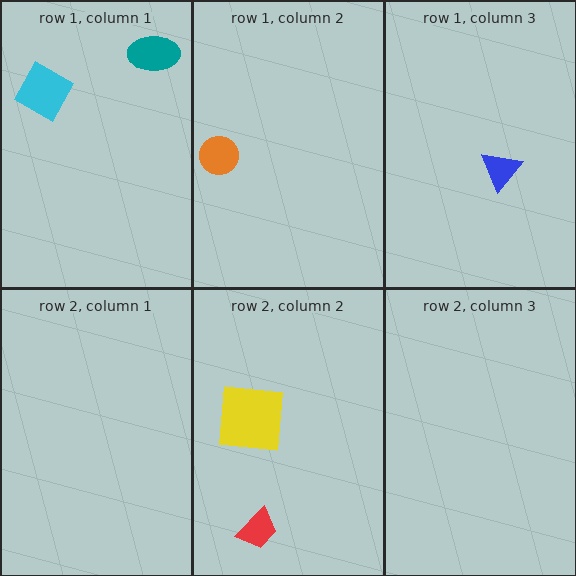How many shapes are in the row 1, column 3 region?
1.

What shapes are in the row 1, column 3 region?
The blue triangle.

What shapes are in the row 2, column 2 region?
The yellow square, the red trapezoid.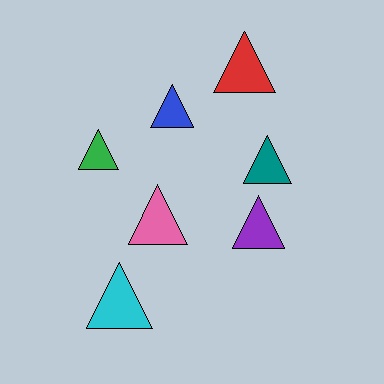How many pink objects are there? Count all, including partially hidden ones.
There is 1 pink object.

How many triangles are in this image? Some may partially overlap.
There are 7 triangles.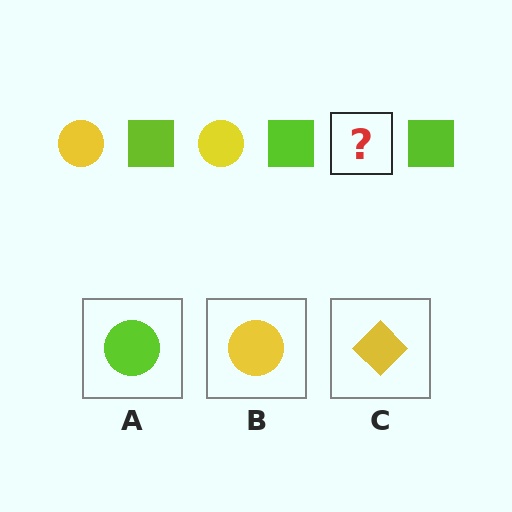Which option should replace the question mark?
Option B.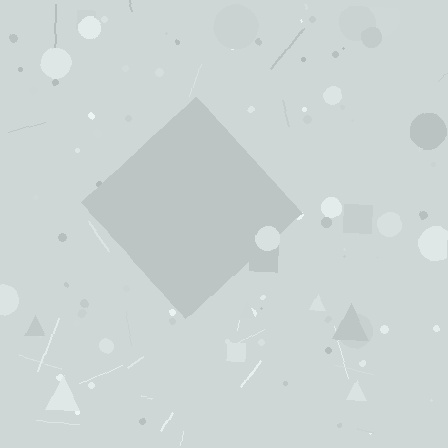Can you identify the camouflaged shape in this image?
The camouflaged shape is a diamond.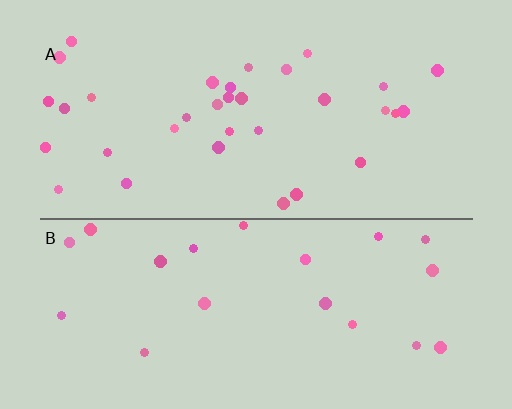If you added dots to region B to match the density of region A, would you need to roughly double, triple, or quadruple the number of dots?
Approximately double.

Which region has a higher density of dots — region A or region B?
A (the top).